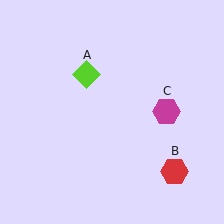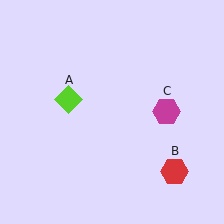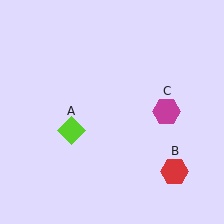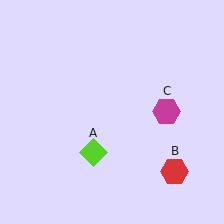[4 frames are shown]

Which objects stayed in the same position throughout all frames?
Red hexagon (object B) and magenta hexagon (object C) remained stationary.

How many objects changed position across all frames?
1 object changed position: lime diamond (object A).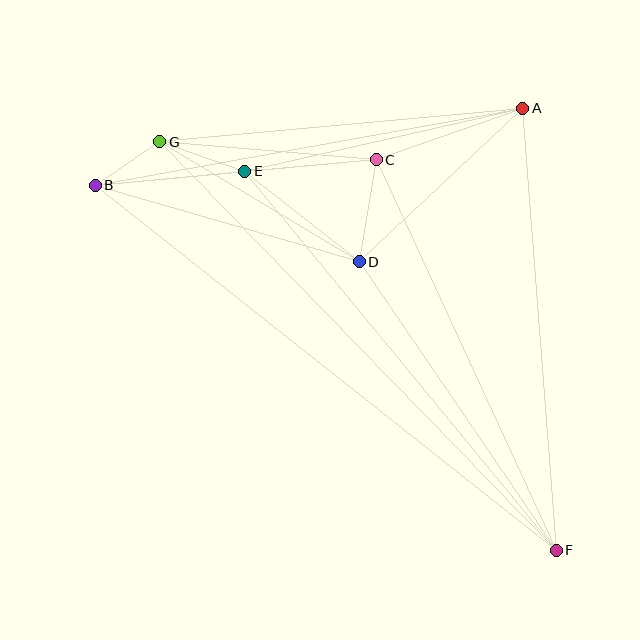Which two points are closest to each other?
Points B and G are closest to each other.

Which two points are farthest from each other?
Points B and F are farthest from each other.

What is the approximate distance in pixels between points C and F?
The distance between C and F is approximately 430 pixels.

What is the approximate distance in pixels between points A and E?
The distance between A and E is approximately 285 pixels.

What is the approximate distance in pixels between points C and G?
The distance between C and G is approximately 217 pixels.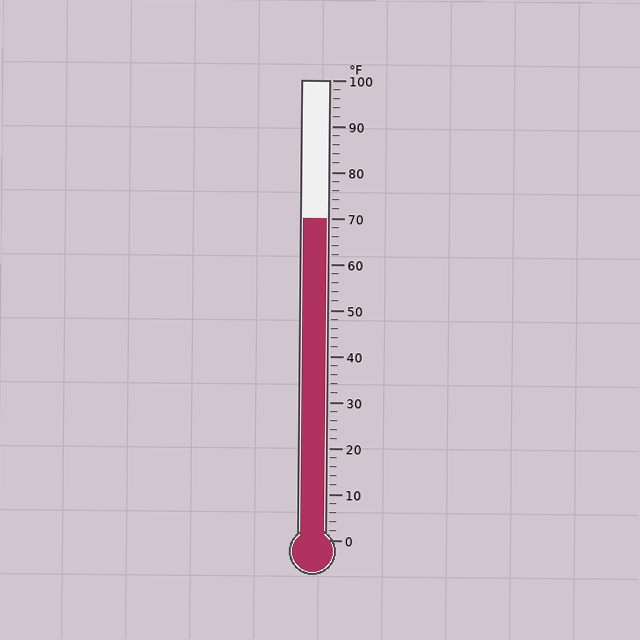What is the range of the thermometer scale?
The thermometer scale ranges from 0°F to 100°F.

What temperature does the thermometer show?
The thermometer shows approximately 70°F.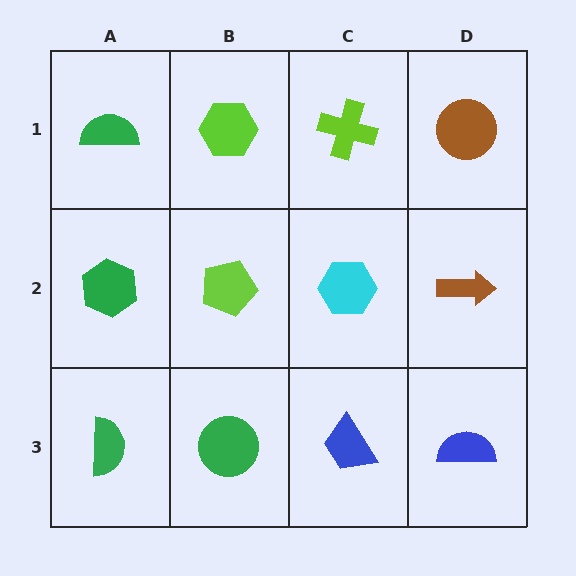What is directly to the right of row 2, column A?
A lime pentagon.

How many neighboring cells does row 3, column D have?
2.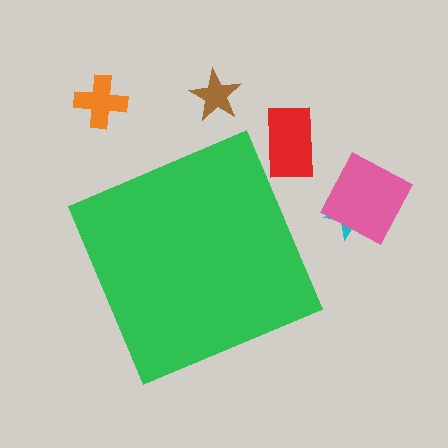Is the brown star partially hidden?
No, the brown star is fully visible.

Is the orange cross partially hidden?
No, the orange cross is fully visible.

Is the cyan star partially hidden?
No, the cyan star is fully visible.